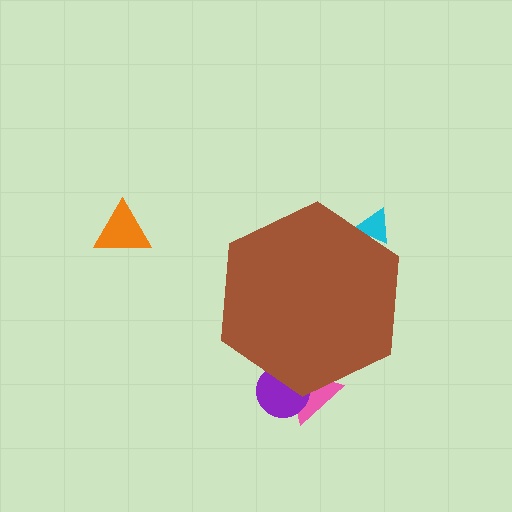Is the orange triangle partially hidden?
No, the orange triangle is fully visible.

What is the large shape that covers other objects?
A brown hexagon.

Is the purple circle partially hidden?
Yes, the purple circle is partially hidden behind the brown hexagon.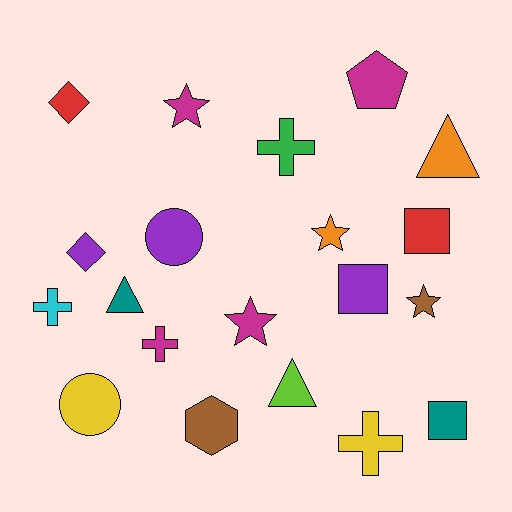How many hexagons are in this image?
There is 1 hexagon.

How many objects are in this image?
There are 20 objects.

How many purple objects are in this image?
There are 3 purple objects.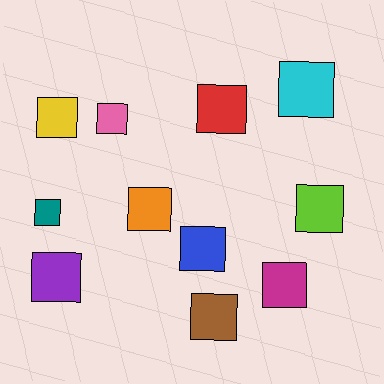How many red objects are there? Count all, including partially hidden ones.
There is 1 red object.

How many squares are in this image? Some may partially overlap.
There are 11 squares.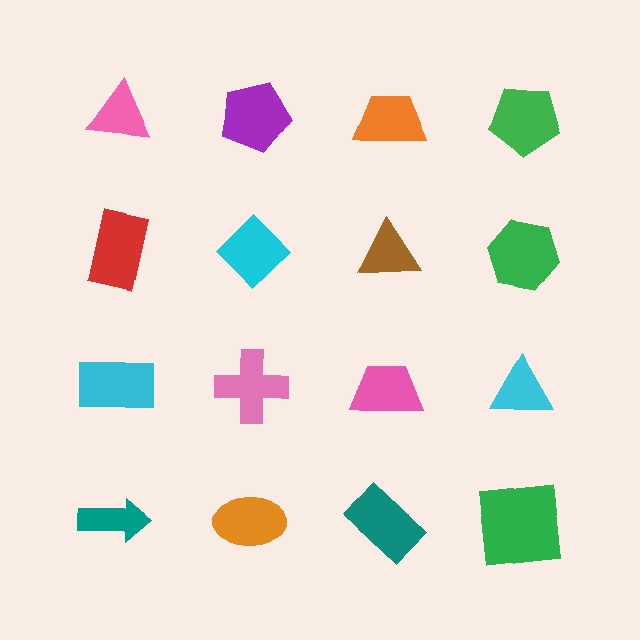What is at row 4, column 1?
A teal arrow.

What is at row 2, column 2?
A cyan diamond.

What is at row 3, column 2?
A pink cross.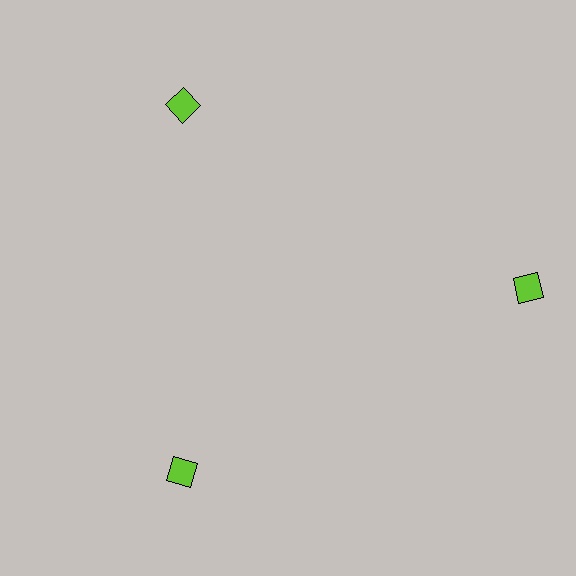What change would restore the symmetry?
The symmetry would be restored by moving it inward, back onto the ring so that all 3 diamonds sit at equal angles and equal distance from the center.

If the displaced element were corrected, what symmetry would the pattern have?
It would have 3-fold rotational symmetry — the pattern would map onto itself every 120 degrees.